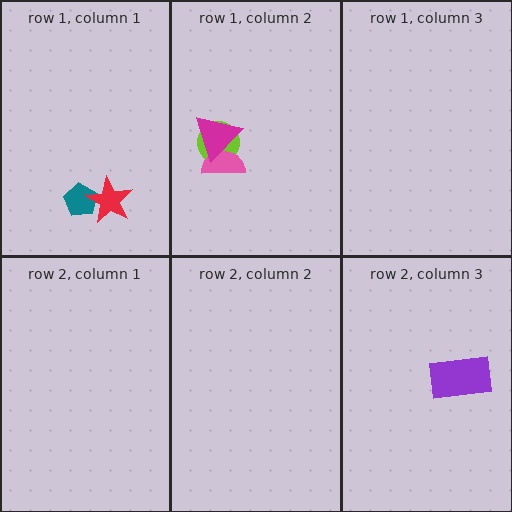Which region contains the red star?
The row 1, column 1 region.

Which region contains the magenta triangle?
The row 1, column 2 region.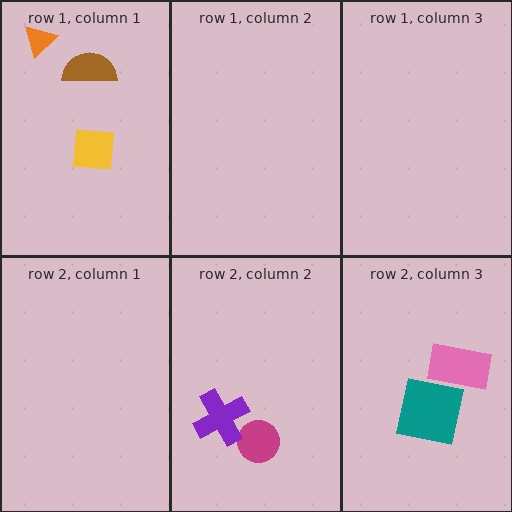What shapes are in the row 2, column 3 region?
The pink rectangle, the teal square.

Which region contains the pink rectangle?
The row 2, column 3 region.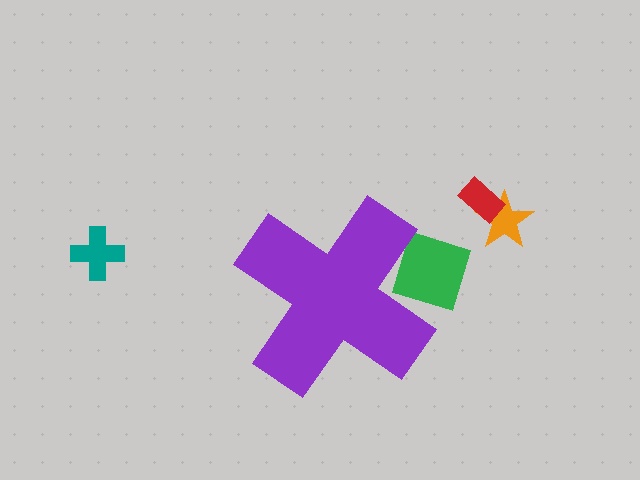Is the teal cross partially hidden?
No, the teal cross is fully visible.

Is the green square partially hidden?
Yes, the green square is partially hidden behind the purple cross.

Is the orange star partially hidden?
No, the orange star is fully visible.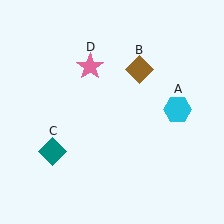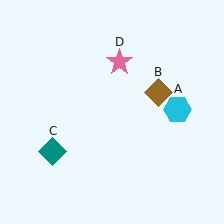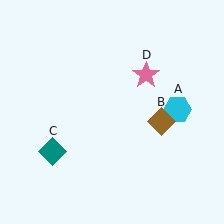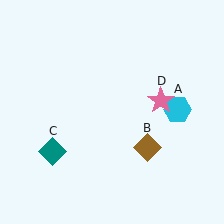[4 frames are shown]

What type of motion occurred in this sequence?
The brown diamond (object B), pink star (object D) rotated clockwise around the center of the scene.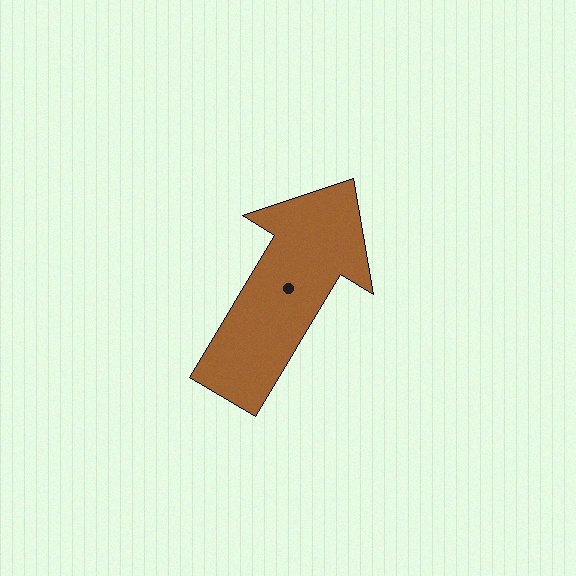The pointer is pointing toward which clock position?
Roughly 1 o'clock.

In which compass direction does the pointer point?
Northeast.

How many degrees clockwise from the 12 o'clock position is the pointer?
Approximately 31 degrees.